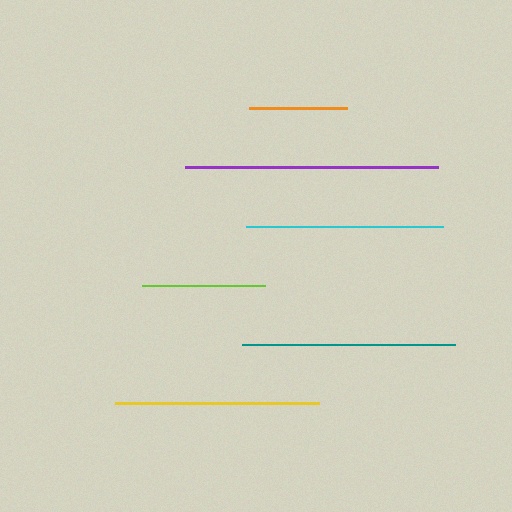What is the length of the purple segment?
The purple segment is approximately 253 pixels long.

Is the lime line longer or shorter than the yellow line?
The yellow line is longer than the lime line.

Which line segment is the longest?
The purple line is the longest at approximately 253 pixels.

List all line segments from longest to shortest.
From longest to shortest: purple, teal, yellow, cyan, lime, orange.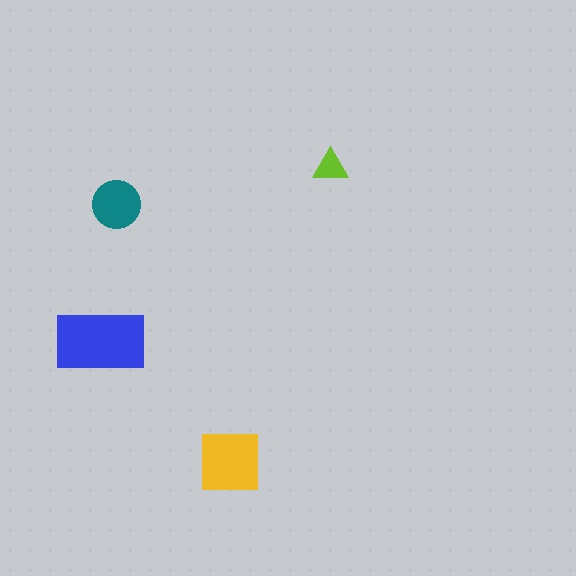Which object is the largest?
The blue rectangle.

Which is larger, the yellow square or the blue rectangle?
The blue rectangle.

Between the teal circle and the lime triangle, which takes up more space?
The teal circle.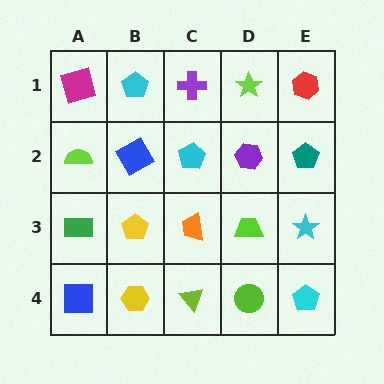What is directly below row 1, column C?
A cyan pentagon.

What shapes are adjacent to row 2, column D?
A lime star (row 1, column D), a lime trapezoid (row 3, column D), a cyan pentagon (row 2, column C), a teal pentagon (row 2, column E).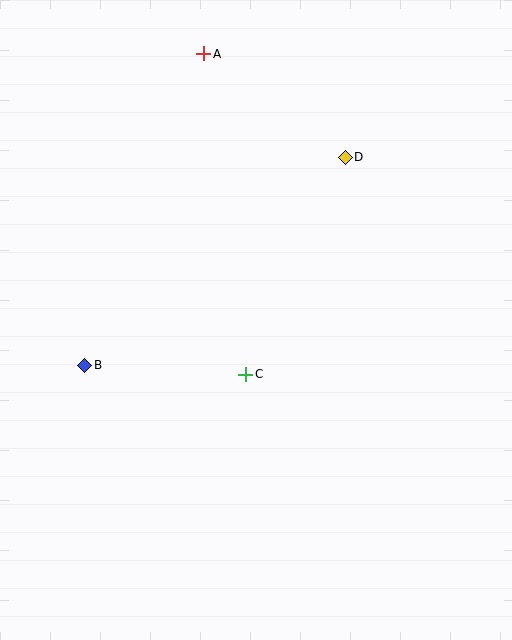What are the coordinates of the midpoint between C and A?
The midpoint between C and A is at (225, 214).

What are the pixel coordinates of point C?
Point C is at (246, 374).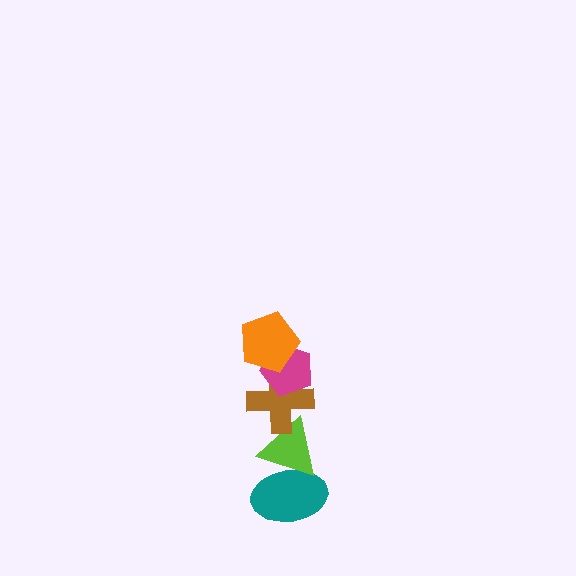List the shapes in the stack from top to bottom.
From top to bottom: the orange pentagon, the magenta pentagon, the brown cross, the lime triangle, the teal ellipse.